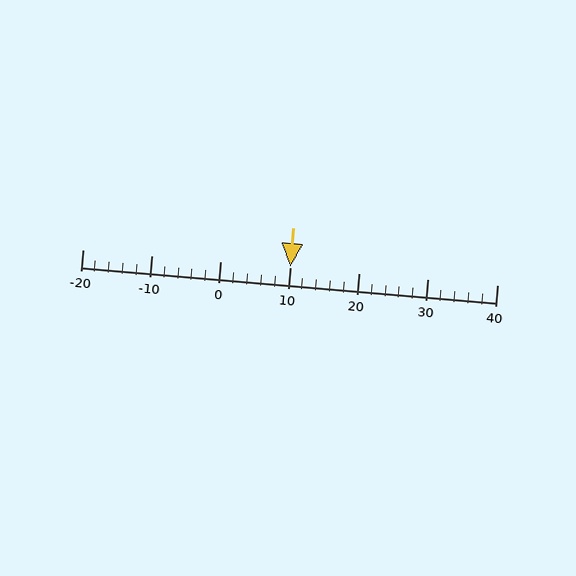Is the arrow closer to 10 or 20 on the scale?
The arrow is closer to 10.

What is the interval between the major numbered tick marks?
The major tick marks are spaced 10 units apart.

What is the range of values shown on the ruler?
The ruler shows values from -20 to 40.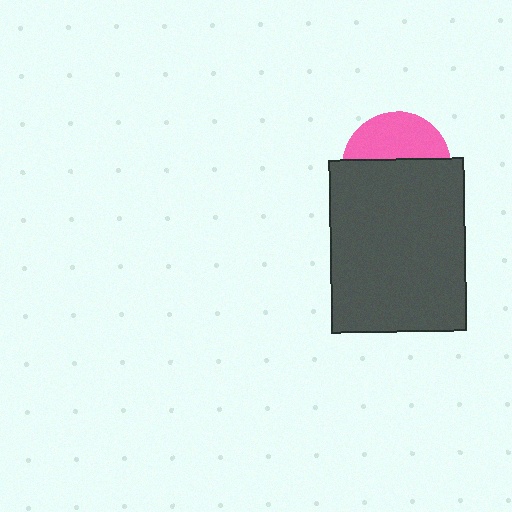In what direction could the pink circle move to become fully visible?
The pink circle could move up. That would shift it out from behind the dark gray rectangle entirely.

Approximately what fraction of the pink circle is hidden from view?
Roughly 59% of the pink circle is hidden behind the dark gray rectangle.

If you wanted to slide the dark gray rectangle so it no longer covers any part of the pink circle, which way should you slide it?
Slide it down — that is the most direct way to separate the two shapes.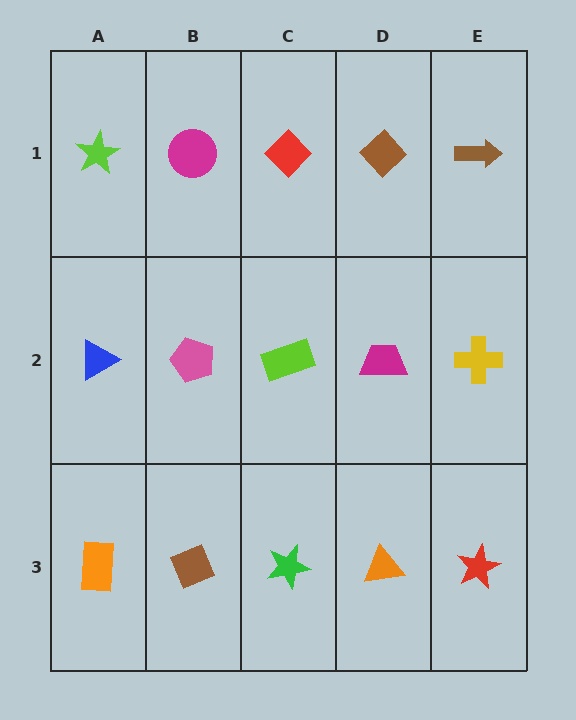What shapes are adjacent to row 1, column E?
A yellow cross (row 2, column E), a brown diamond (row 1, column D).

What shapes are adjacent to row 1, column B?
A pink pentagon (row 2, column B), a lime star (row 1, column A), a red diamond (row 1, column C).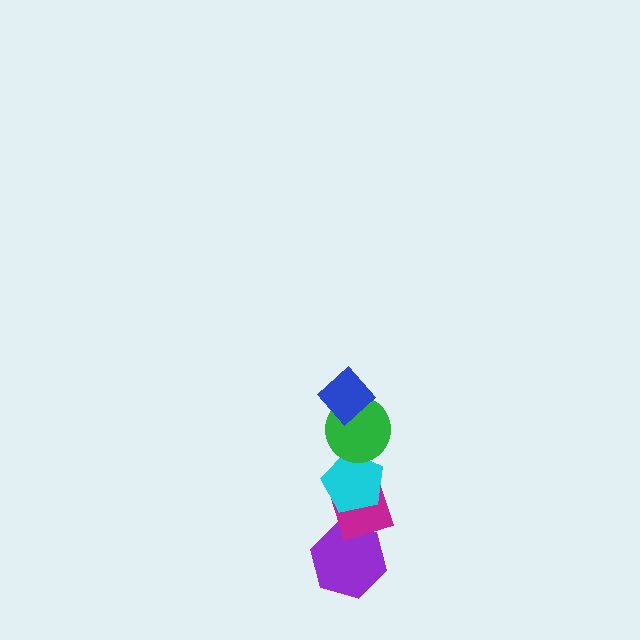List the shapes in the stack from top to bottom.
From top to bottom: the blue diamond, the green circle, the cyan pentagon, the magenta diamond, the purple hexagon.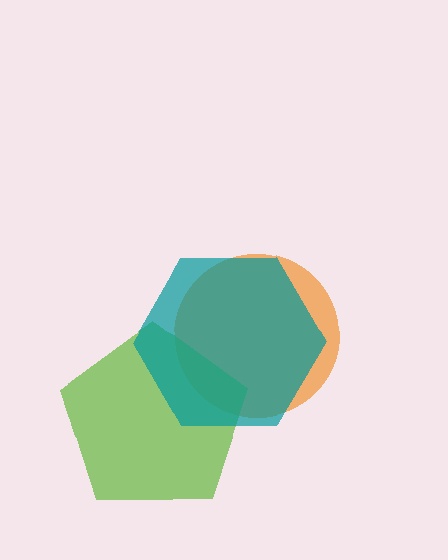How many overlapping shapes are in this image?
There are 3 overlapping shapes in the image.